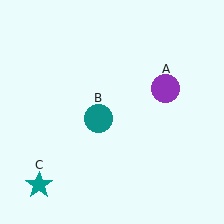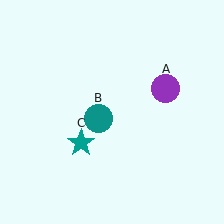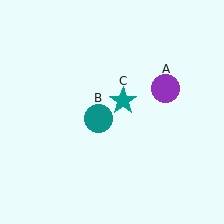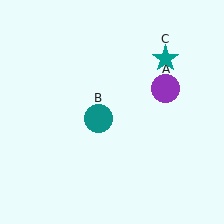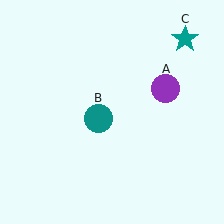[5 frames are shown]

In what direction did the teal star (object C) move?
The teal star (object C) moved up and to the right.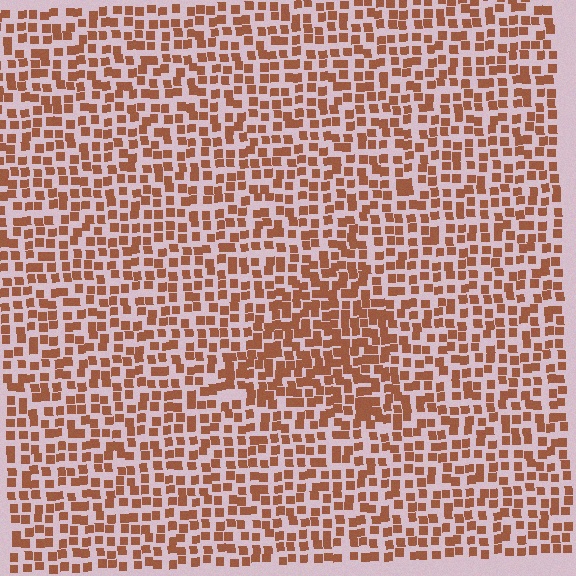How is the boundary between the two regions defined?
The boundary is defined by a change in element density (approximately 1.5x ratio). All elements are the same color, size, and shape.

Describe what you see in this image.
The image contains small brown elements arranged at two different densities. A triangle-shaped region is visible where the elements are more densely packed than the surrounding area.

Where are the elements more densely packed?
The elements are more densely packed inside the triangle boundary.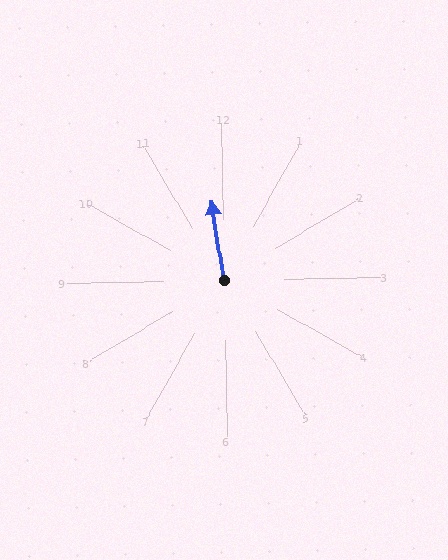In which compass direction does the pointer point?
North.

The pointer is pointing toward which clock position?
Roughly 12 o'clock.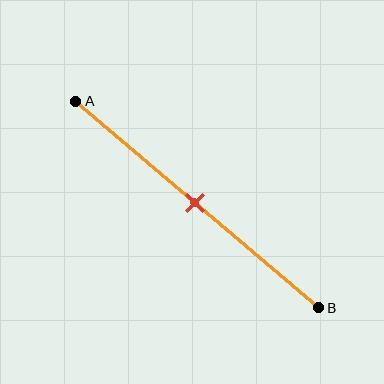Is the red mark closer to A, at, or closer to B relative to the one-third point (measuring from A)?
The red mark is closer to point B than the one-third point of segment AB.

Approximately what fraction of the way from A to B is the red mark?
The red mark is approximately 50% of the way from A to B.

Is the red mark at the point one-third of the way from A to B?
No, the mark is at about 50% from A, not at the 33% one-third point.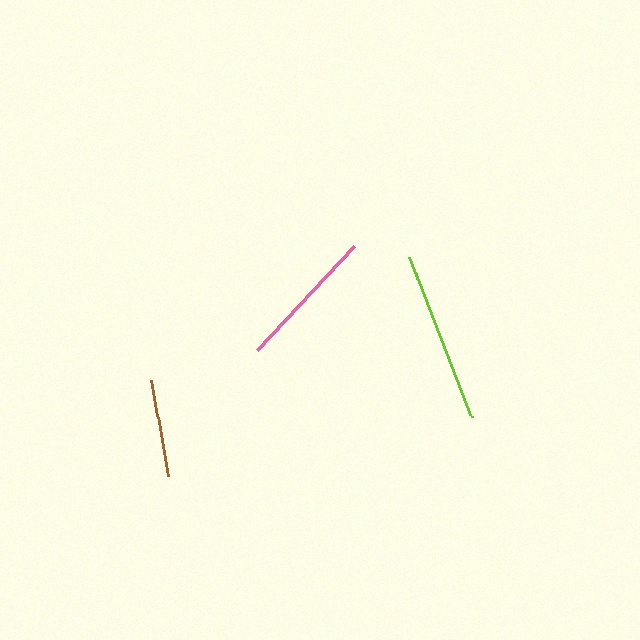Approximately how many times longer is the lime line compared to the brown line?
The lime line is approximately 1.8 times the length of the brown line.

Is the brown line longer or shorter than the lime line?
The lime line is longer than the brown line.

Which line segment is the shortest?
The brown line is the shortest at approximately 97 pixels.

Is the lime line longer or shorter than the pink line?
The lime line is longer than the pink line.